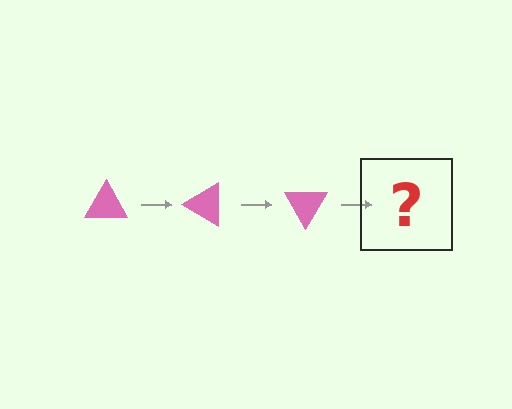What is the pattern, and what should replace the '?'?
The pattern is that the triangle rotates 30 degrees each step. The '?' should be a pink triangle rotated 90 degrees.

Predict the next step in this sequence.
The next step is a pink triangle rotated 90 degrees.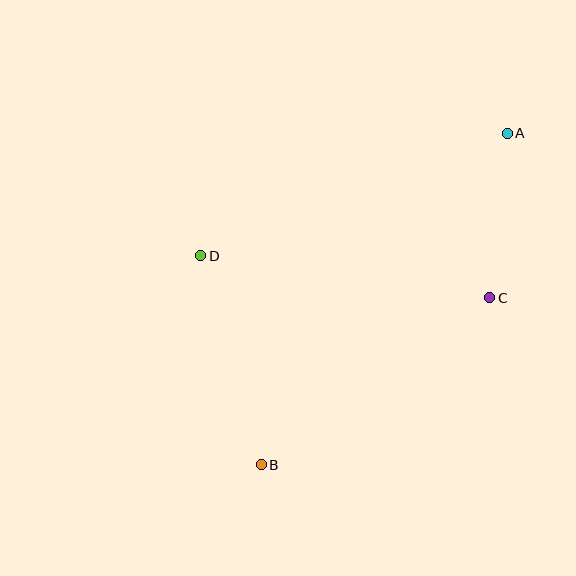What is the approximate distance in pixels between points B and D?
The distance between B and D is approximately 217 pixels.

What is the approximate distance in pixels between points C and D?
The distance between C and D is approximately 292 pixels.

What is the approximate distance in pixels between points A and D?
The distance between A and D is approximately 330 pixels.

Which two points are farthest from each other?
Points A and B are farthest from each other.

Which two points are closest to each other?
Points A and C are closest to each other.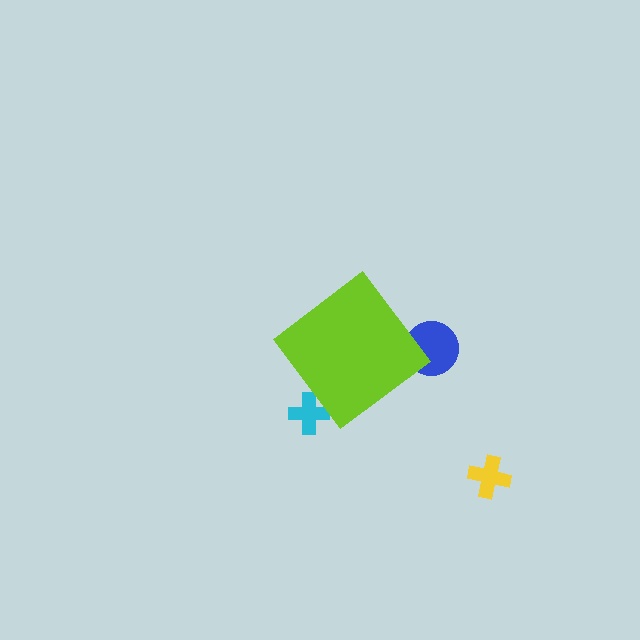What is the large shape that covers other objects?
A lime diamond.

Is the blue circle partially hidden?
Yes, the blue circle is partially hidden behind the lime diamond.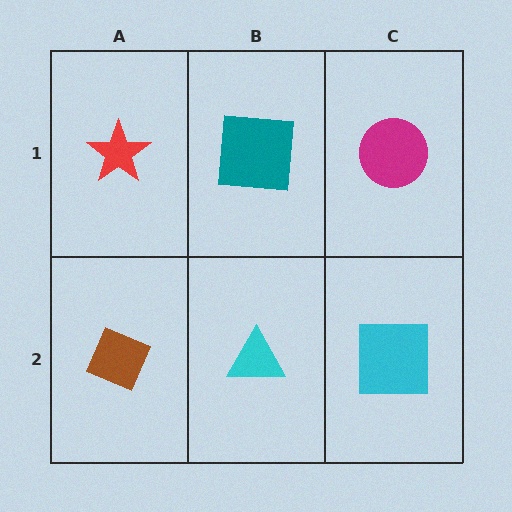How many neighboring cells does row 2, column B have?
3.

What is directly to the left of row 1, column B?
A red star.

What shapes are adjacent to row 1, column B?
A cyan triangle (row 2, column B), a red star (row 1, column A), a magenta circle (row 1, column C).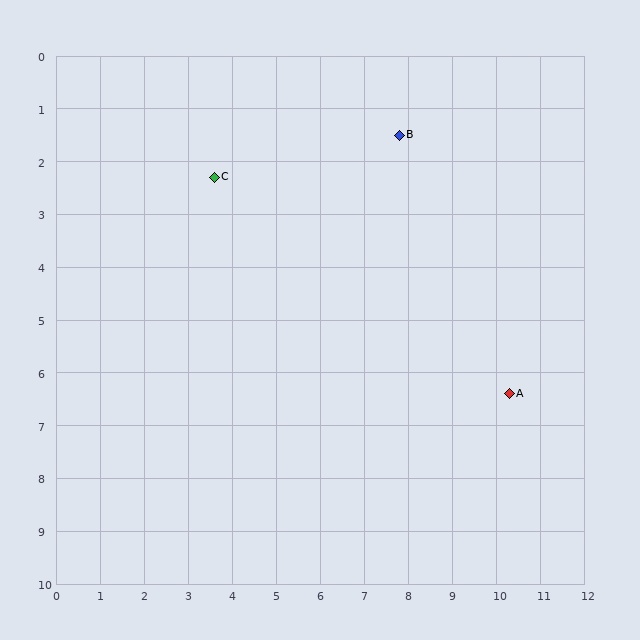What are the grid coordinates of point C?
Point C is at approximately (3.6, 2.3).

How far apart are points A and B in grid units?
Points A and B are about 5.5 grid units apart.